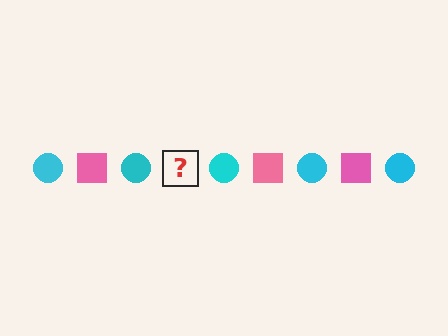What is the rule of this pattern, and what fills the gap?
The rule is that the pattern alternates between cyan circle and pink square. The gap should be filled with a pink square.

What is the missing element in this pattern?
The missing element is a pink square.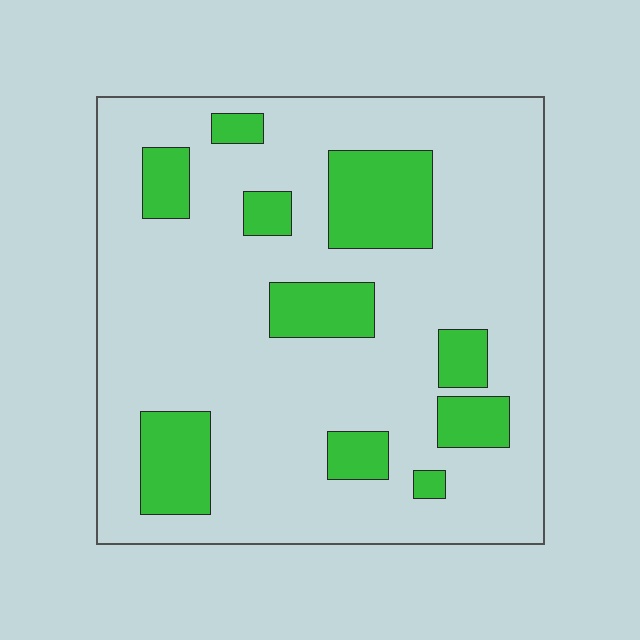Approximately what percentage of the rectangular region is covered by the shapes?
Approximately 20%.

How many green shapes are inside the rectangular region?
10.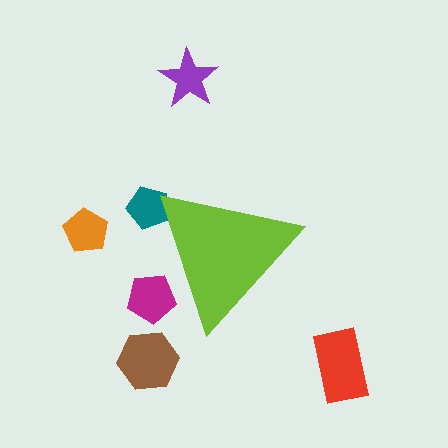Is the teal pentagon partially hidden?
Yes, the teal pentagon is partially hidden behind the lime triangle.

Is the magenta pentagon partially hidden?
Yes, the magenta pentagon is partially hidden behind the lime triangle.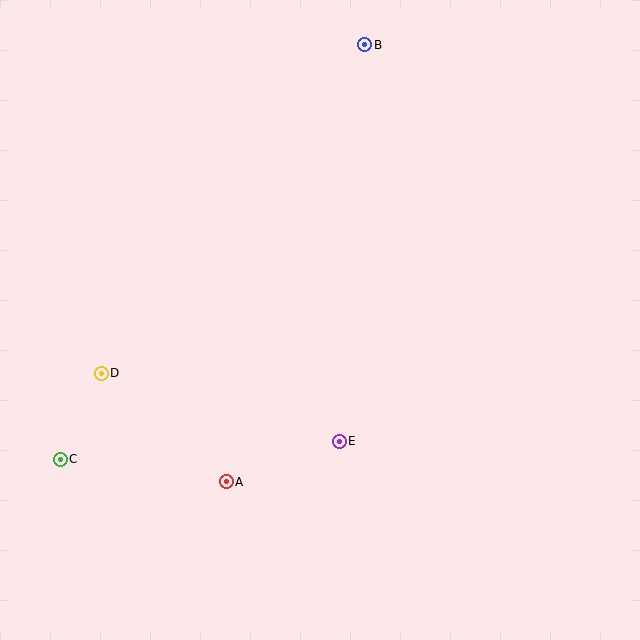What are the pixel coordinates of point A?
Point A is at (226, 482).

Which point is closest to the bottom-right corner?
Point E is closest to the bottom-right corner.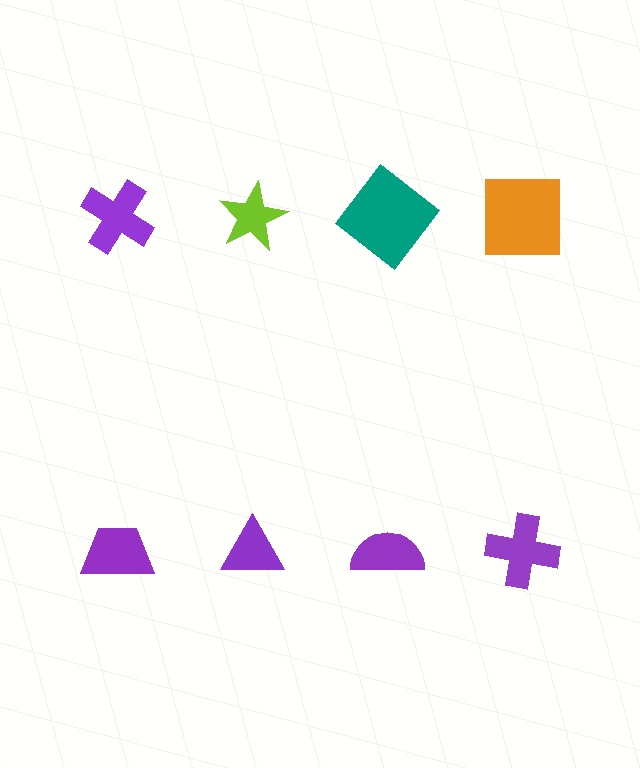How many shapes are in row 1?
4 shapes.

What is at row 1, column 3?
A teal diamond.